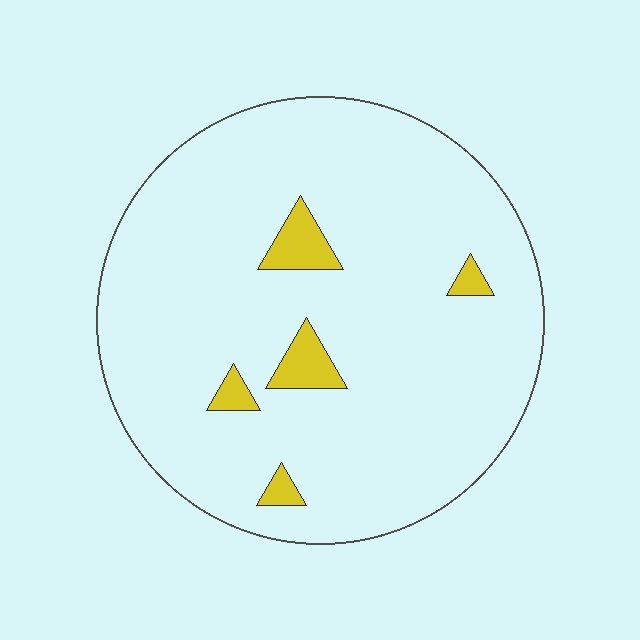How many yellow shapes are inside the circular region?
5.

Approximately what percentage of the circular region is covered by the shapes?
Approximately 5%.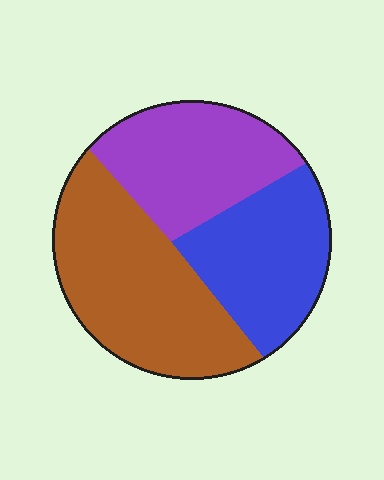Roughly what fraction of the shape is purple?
Purple takes up between a quarter and a half of the shape.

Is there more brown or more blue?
Brown.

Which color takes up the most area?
Brown, at roughly 40%.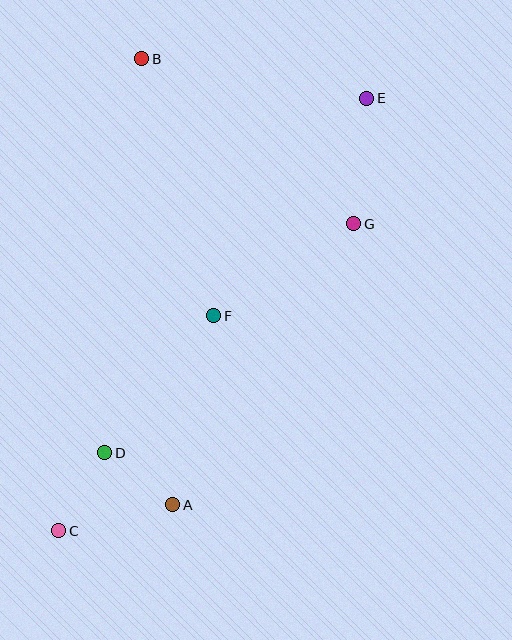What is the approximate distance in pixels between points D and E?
The distance between D and E is approximately 441 pixels.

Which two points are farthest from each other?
Points C and E are farthest from each other.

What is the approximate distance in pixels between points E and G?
The distance between E and G is approximately 127 pixels.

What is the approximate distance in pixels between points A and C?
The distance between A and C is approximately 117 pixels.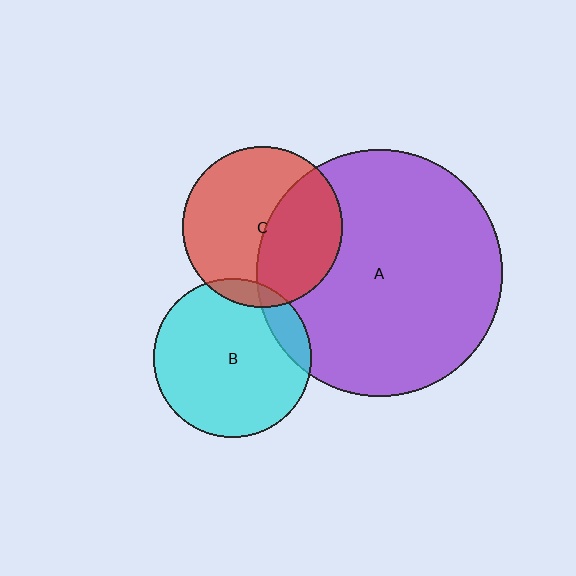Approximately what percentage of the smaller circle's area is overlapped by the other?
Approximately 10%.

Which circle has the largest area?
Circle A (purple).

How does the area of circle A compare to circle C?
Approximately 2.4 times.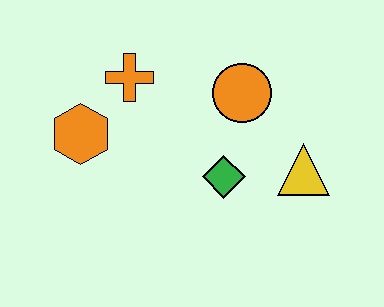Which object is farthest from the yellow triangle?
The orange hexagon is farthest from the yellow triangle.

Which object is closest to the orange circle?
The green diamond is closest to the orange circle.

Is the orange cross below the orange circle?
No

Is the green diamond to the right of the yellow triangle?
No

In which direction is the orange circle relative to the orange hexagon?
The orange circle is to the right of the orange hexagon.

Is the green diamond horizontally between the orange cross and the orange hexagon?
No